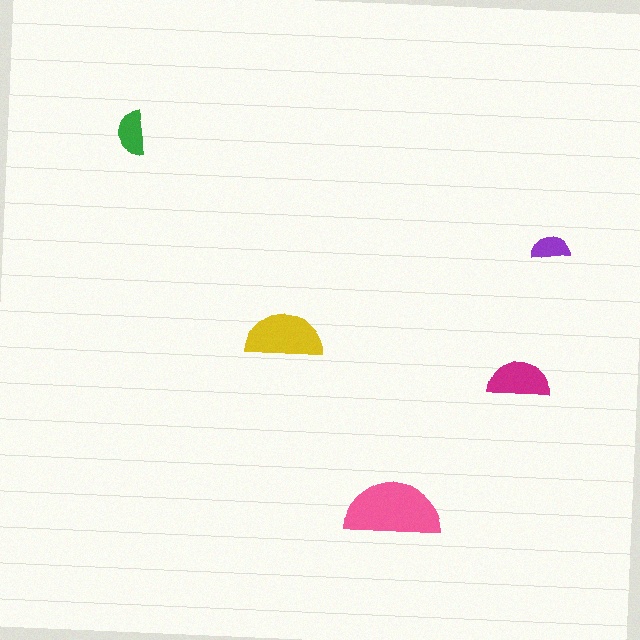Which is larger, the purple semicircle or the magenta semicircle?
The magenta one.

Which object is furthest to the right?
The purple semicircle is rightmost.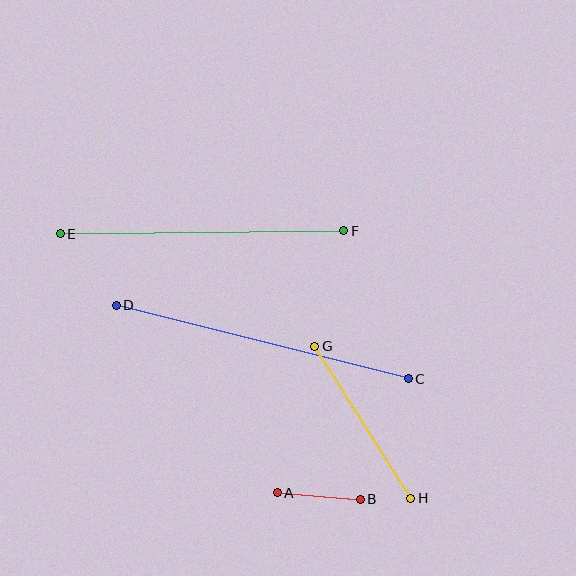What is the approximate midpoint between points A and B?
The midpoint is at approximately (319, 496) pixels.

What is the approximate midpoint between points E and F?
The midpoint is at approximately (202, 232) pixels.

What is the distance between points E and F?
The distance is approximately 283 pixels.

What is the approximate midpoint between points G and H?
The midpoint is at approximately (363, 422) pixels.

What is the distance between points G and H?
The distance is approximately 180 pixels.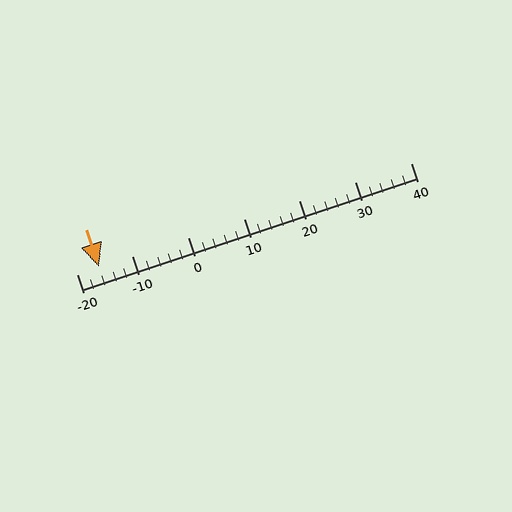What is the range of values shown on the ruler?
The ruler shows values from -20 to 40.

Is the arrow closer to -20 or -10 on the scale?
The arrow is closer to -20.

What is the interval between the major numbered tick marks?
The major tick marks are spaced 10 units apart.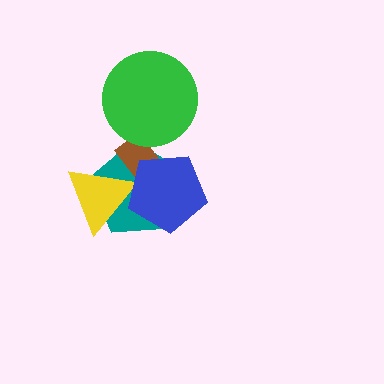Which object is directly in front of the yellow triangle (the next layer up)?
The brown rectangle is directly in front of the yellow triangle.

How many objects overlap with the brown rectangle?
4 objects overlap with the brown rectangle.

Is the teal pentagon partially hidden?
Yes, it is partially covered by another shape.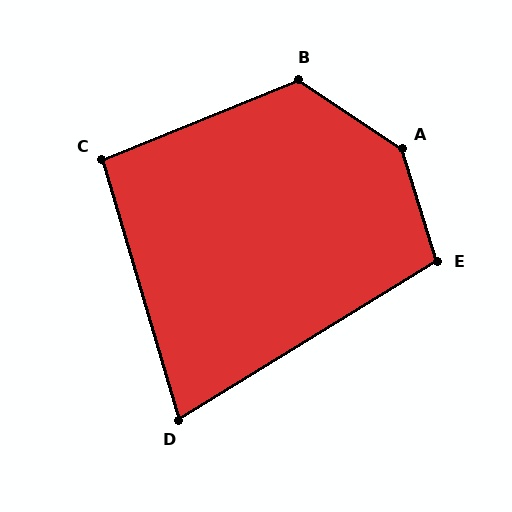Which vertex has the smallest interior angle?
D, at approximately 75 degrees.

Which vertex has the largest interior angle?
A, at approximately 141 degrees.